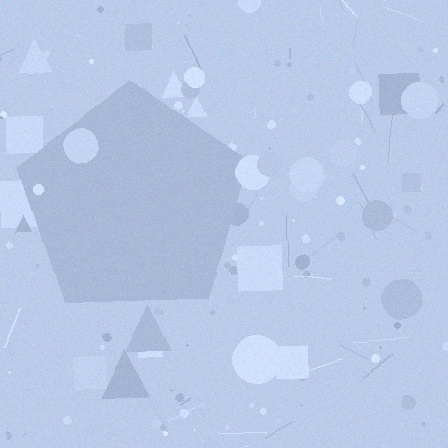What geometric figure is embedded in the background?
A pentagon is embedded in the background.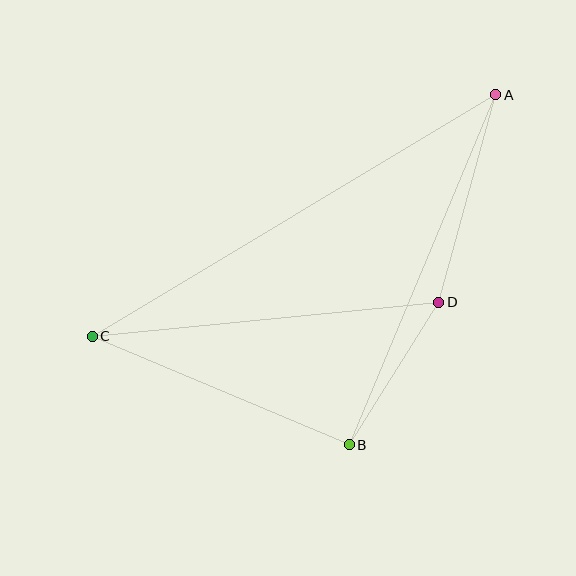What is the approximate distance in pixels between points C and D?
The distance between C and D is approximately 348 pixels.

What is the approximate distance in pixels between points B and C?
The distance between B and C is approximately 279 pixels.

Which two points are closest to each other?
Points B and D are closest to each other.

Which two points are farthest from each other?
Points A and C are farthest from each other.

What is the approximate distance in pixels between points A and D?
The distance between A and D is approximately 216 pixels.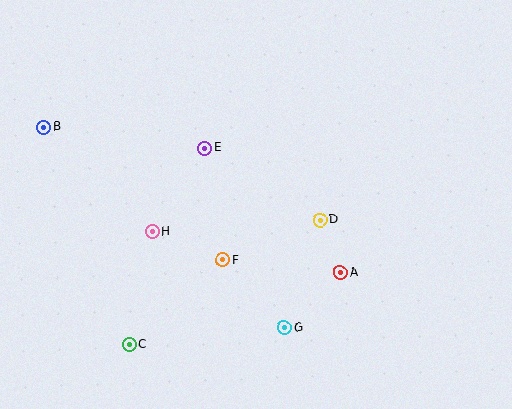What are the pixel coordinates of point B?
Point B is at (44, 127).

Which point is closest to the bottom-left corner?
Point C is closest to the bottom-left corner.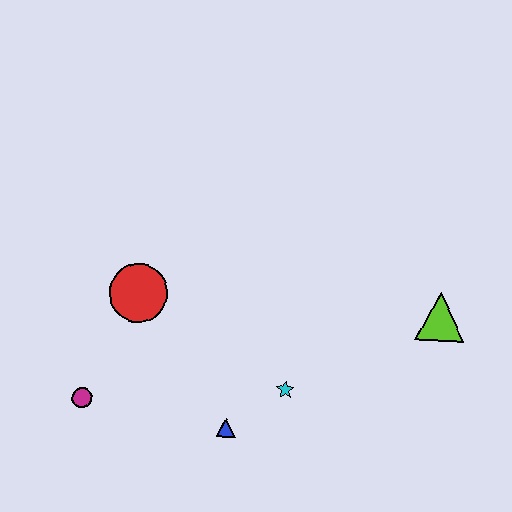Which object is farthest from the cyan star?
The magenta circle is farthest from the cyan star.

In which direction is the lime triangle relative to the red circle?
The lime triangle is to the right of the red circle.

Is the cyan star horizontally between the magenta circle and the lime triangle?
Yes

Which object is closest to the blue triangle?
The cyan star is closest to the blue triangle.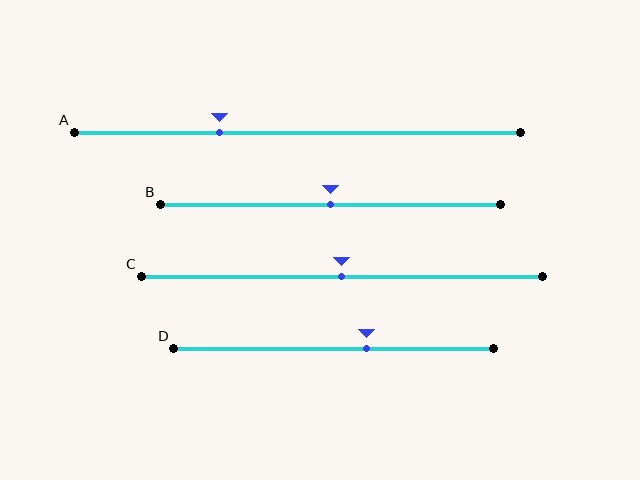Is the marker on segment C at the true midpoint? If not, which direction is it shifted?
Yes, the marker on segment C is at the true midpoint.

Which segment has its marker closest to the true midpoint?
Segment B has its marker closest to the true midpoint.